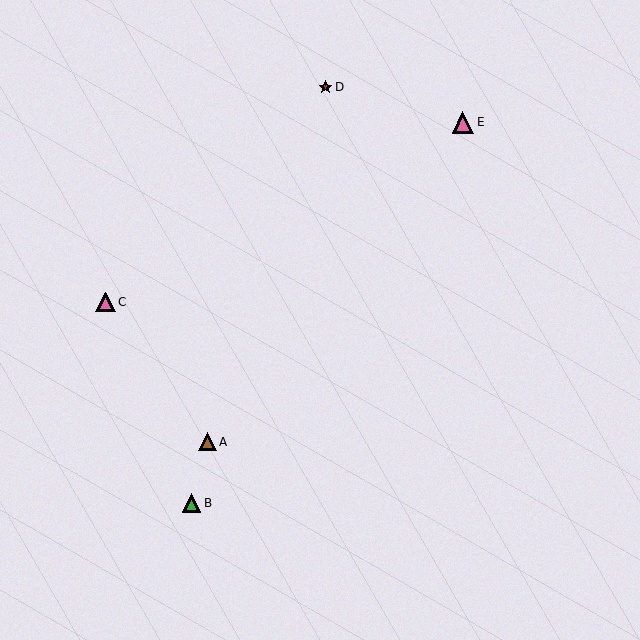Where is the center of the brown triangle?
The center of the brown triangle is at (207, 442).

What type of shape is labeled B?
Shape B is a green triangle.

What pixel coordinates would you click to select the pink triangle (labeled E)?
Click at (463, 122) to select the pink triangle E.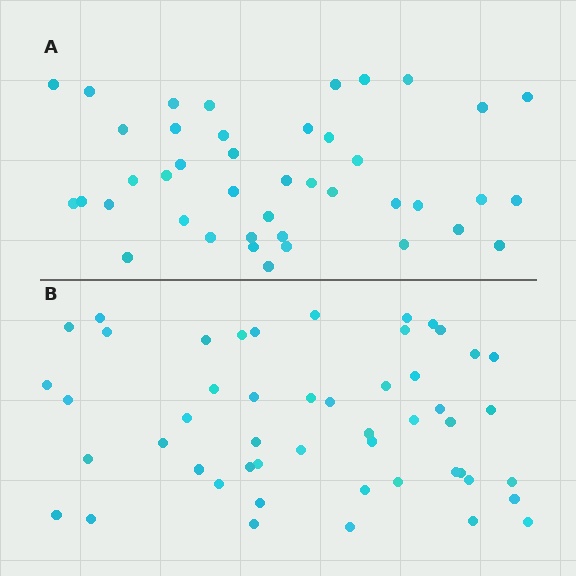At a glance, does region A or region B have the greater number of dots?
Region B (the bottom region) has more dots.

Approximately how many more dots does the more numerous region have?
Region B has roughly 8 or so more dots than region A.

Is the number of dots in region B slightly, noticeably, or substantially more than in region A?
Region B has only slightly more — the two regions are fairly close. The ratio is roughly 1.2 to 1.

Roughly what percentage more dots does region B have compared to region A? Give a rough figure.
About 20% more.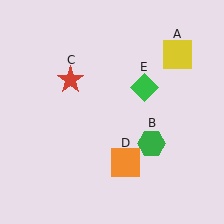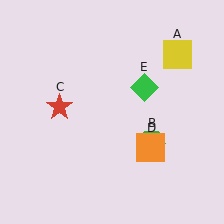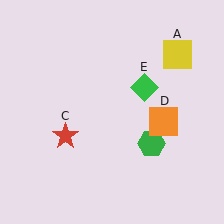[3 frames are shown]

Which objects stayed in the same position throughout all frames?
Yellow square (object A) and green hexagon (object B) and green diamond (object E) remained stationary.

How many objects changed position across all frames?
2 objects changed position: red star (object C), orange square (object D).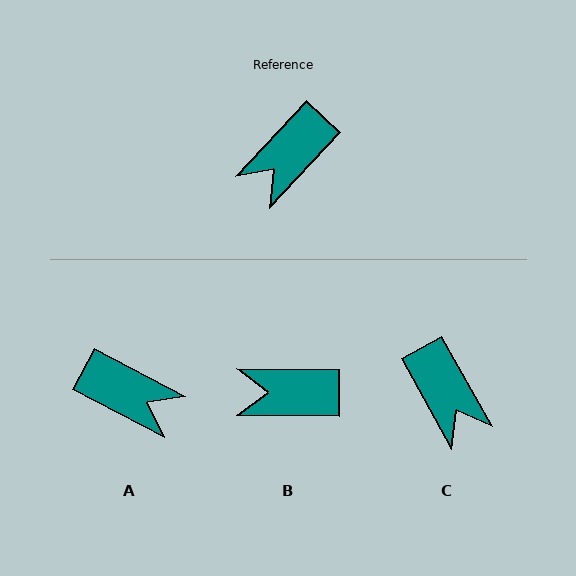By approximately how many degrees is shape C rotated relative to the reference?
Approximately 72 degrees counter-clockwise.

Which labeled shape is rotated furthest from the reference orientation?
A, about 105 degrees away.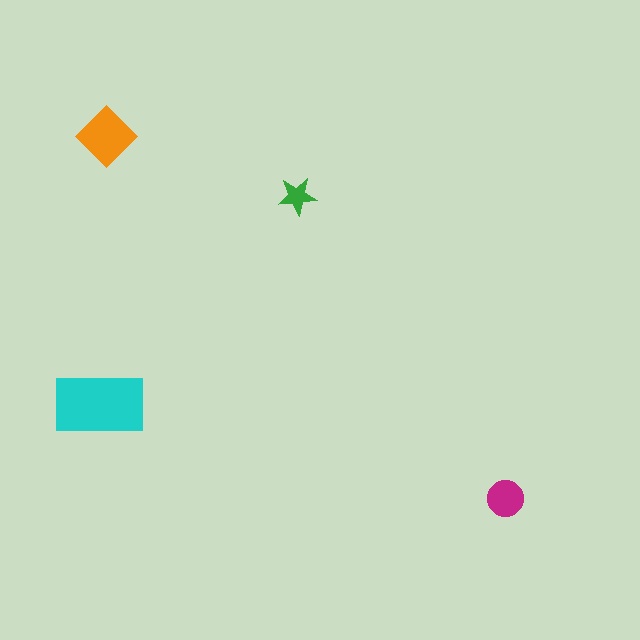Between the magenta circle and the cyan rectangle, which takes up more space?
The cyan rectangle.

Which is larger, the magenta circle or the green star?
The magenta circle.